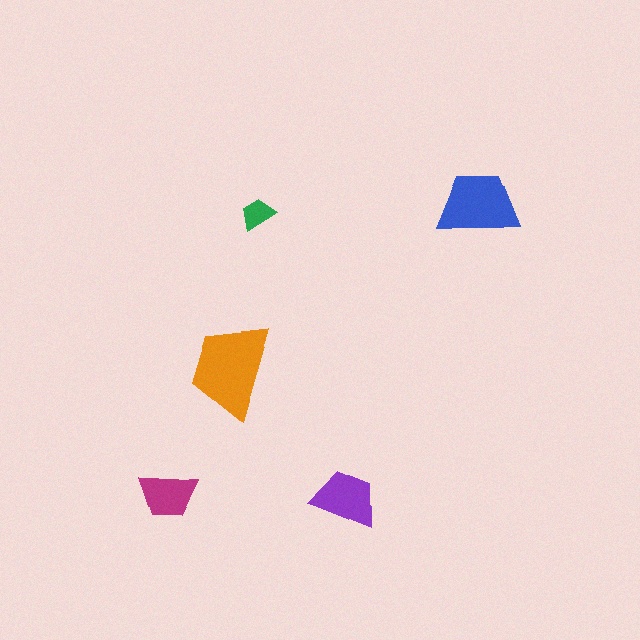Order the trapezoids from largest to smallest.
the orange one, the blue one, the purple one, the magenta one, the green one.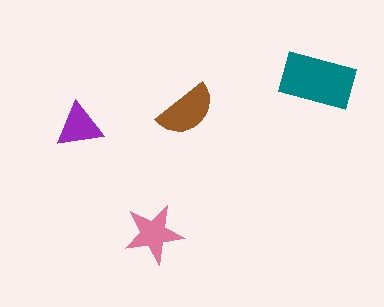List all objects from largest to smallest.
The teal rectangle, the brown semicircle, the pink star, the purple triangle.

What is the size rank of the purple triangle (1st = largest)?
4th.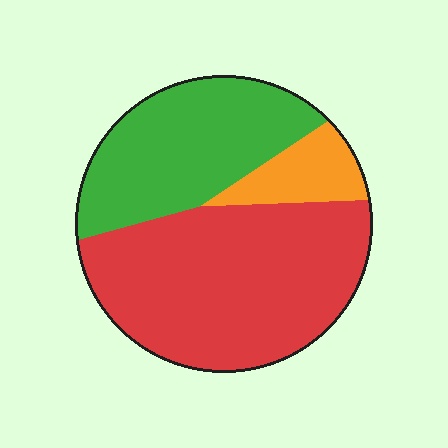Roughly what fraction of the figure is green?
Green takes up about one third (1/3) of the figure.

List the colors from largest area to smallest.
From largest to smallest: red, green, orange.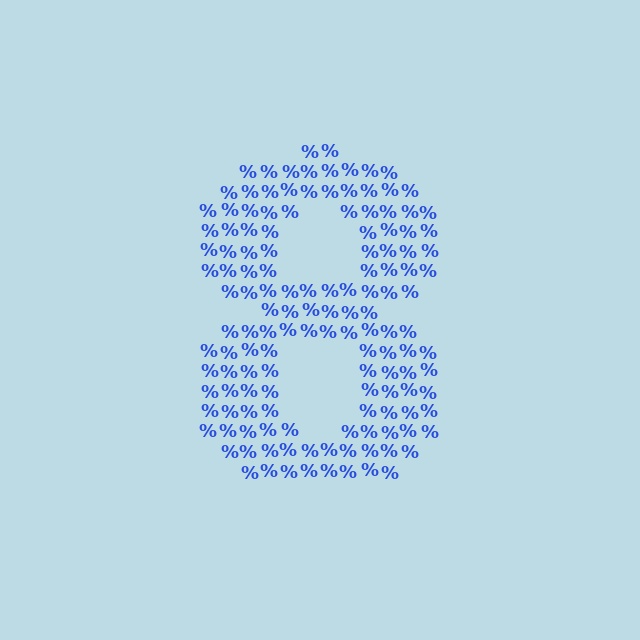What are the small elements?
The small elements are percent signs.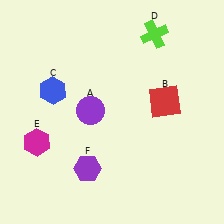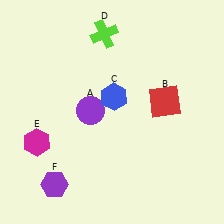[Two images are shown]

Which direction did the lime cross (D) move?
The lime cross (D) moved left.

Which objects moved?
The objects that moved are: the blue hexagon (C), the lime cross (D), the purple hexagon (F).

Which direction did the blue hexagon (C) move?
The blue hexagon (C) moved right.